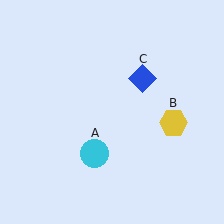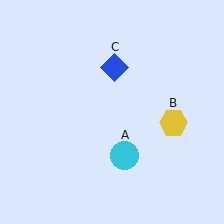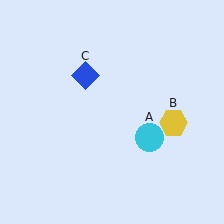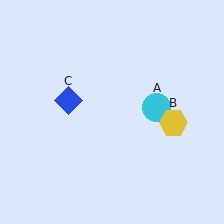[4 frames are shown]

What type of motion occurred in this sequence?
The cyan circle (object A), blue diamond (object C) rotated counterclockwise around the center of the scene.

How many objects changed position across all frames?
2 objects changed position: cyan circle (object A), blue diamond (object C).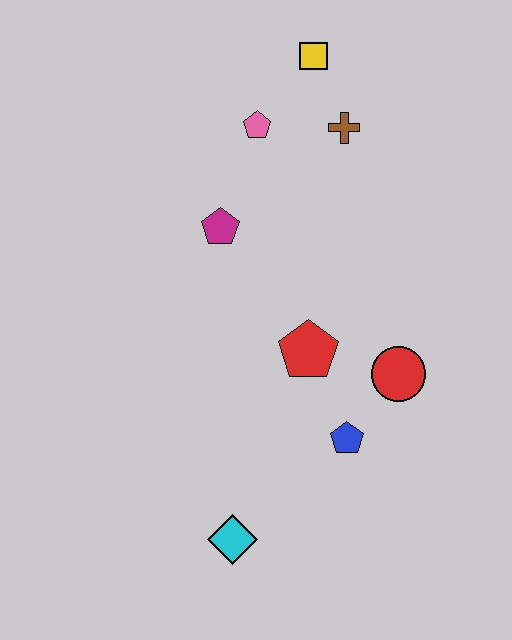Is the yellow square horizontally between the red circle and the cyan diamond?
Yes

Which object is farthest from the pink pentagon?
The cyan diamond is farthest from the pink pentagon.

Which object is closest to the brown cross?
The yellow square is closest to the brown cross.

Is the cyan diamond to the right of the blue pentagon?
No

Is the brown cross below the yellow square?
Yes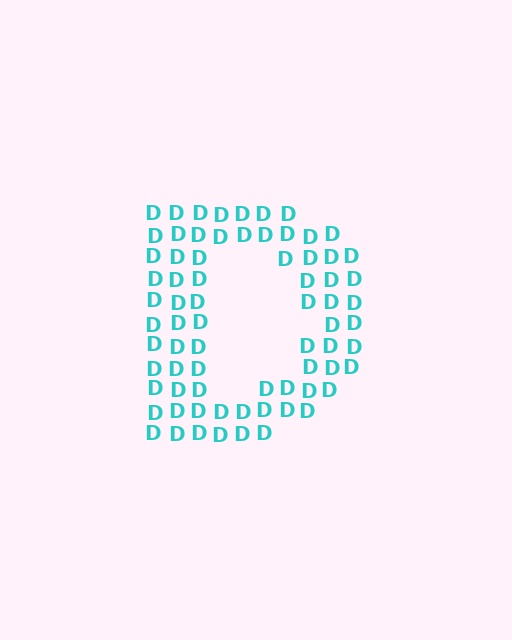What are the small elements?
The small elements are letter D's.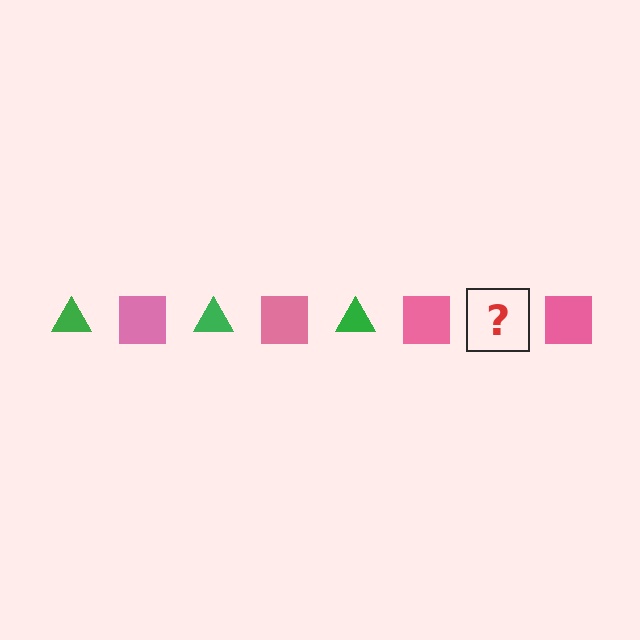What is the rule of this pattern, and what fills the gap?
The rule is that the pattern alternates between green triangle and pink square. The gap should be filled with a green triangle.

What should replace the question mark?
The question mark should be replaced with a green triangle.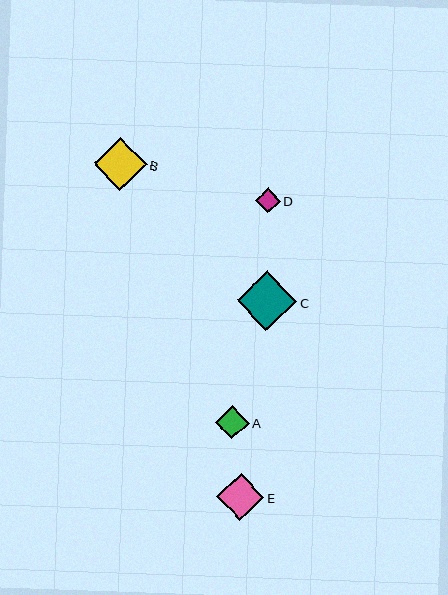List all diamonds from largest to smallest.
From largest to smallest: C, B, E, A, D.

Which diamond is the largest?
Diamond C is the largest with a size of approximately 60 pixels.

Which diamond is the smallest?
Diamond D is the smallest with a size of approximately 25 pixels.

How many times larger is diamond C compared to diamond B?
Diamond C is approximately 1.1 times the size of diamond B.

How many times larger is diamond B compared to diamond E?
Diamond B is approximately 1.1 times the size of diamond E.